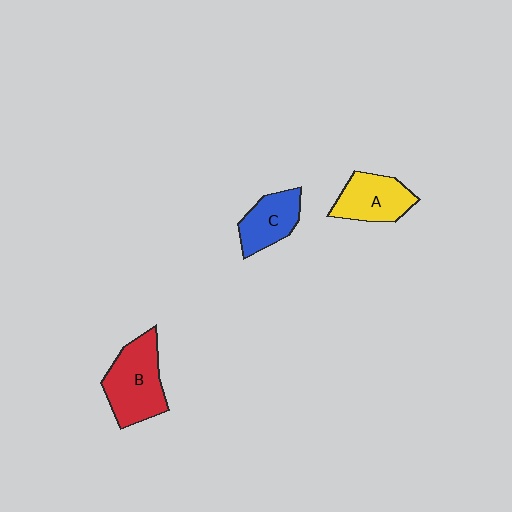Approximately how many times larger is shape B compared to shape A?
Approximately 1.3 times.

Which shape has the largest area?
Shape B (red).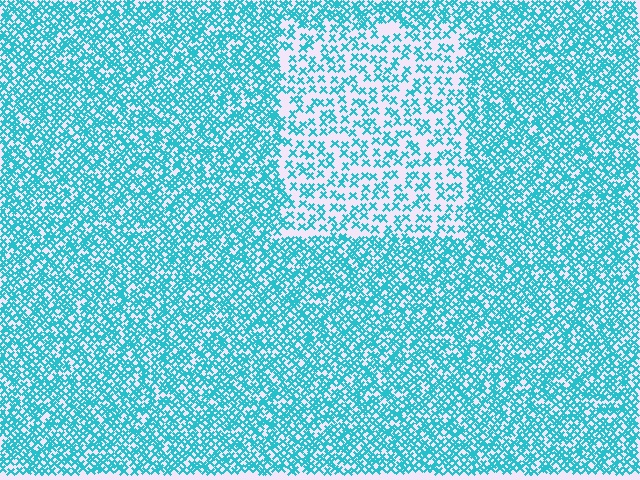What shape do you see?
I see a rectangle.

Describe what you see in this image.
The image contains small cyan elements arranged at two different densities. A rectangle-shaped region is visible where the elements are less densely packed than the surrounding area.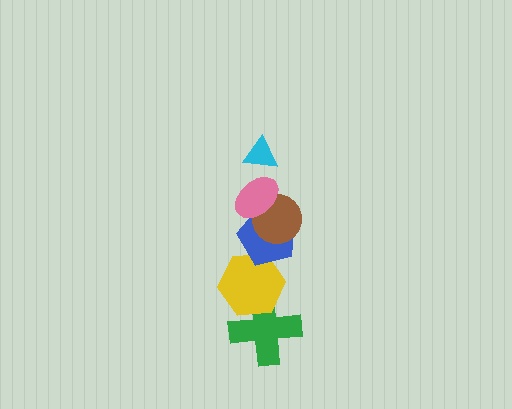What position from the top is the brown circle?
The brown circle is 3rd from the top.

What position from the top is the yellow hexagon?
The yellow hexagon is 5th from the top.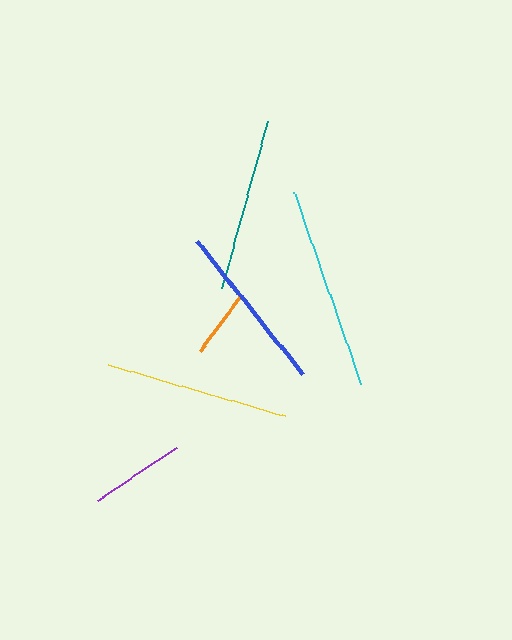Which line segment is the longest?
The cyan line is the longest at approximately 203 pixels.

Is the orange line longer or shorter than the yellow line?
The yellow line is longer than the orange line.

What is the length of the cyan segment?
The cyan segment is approximately 203 pixels long.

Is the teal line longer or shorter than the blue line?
The teal line is longer than the blue line.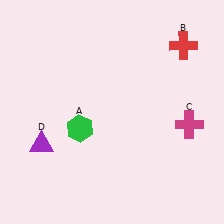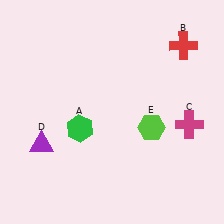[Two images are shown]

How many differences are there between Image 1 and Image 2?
There is 1 difference between the two images.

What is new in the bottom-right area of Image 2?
A lime hexagon (E) was added in the bottom-right area of Image 2.